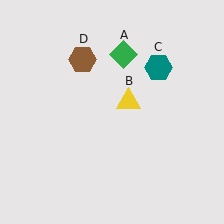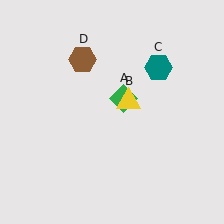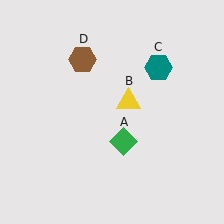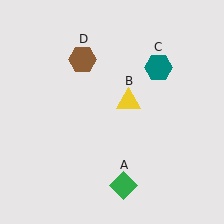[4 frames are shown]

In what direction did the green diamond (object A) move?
The green diamond (object A) moved down.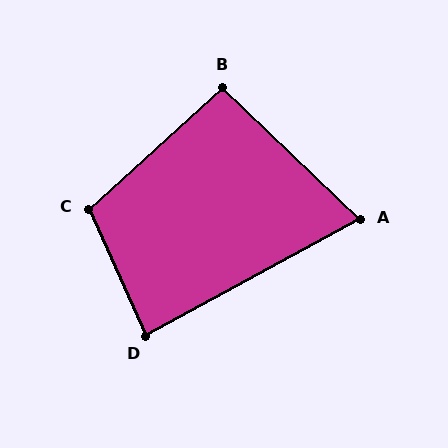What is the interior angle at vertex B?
Approximately 94 degrees (approximately right).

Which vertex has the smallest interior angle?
A, at approximately 72 degrees.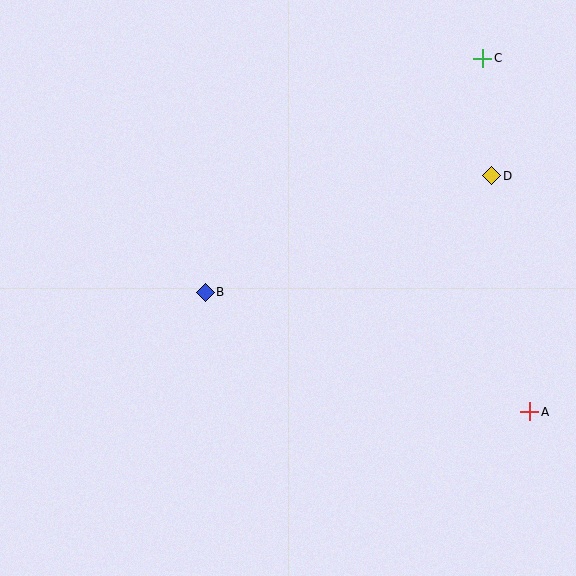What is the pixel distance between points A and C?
The distance between A and C is 357 pixels.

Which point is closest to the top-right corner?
Point C is closest to the top-right corner.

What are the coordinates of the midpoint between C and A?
The midpoint between C and A is at (506, 235).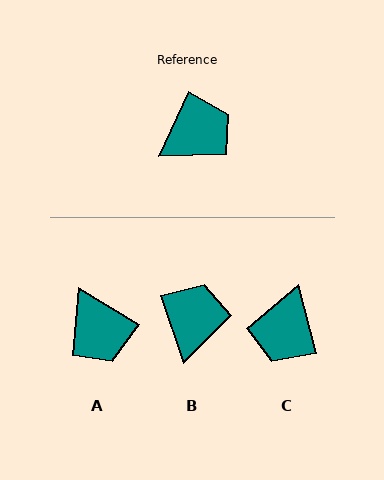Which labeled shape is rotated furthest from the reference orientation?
C, about 141 degrees away.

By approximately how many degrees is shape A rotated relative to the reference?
Approximately 96 degrees clockwise.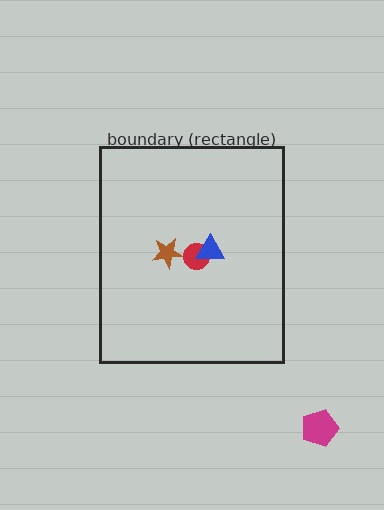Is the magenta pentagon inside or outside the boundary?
Outside.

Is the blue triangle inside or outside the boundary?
Inside.